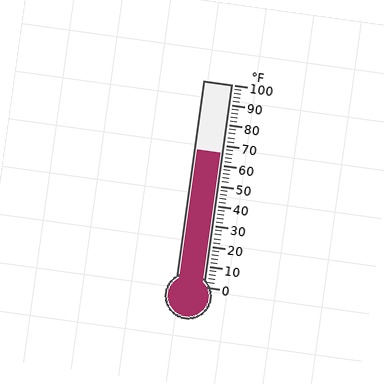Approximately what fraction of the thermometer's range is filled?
The thermometer is filled to approximately 65% of its range.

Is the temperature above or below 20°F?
The temperature is above 20°F.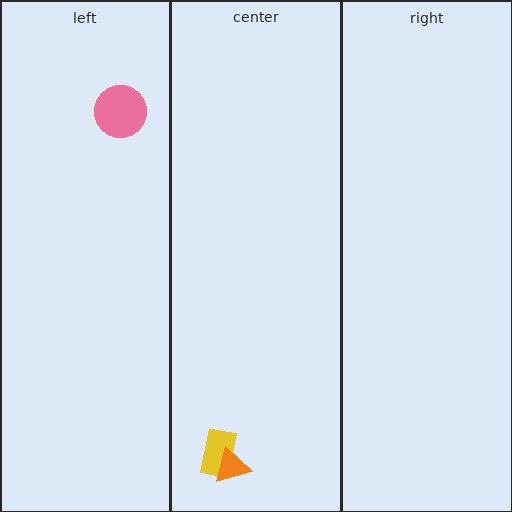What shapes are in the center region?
The yellow rectangle, the orange triangle.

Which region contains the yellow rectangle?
The center region.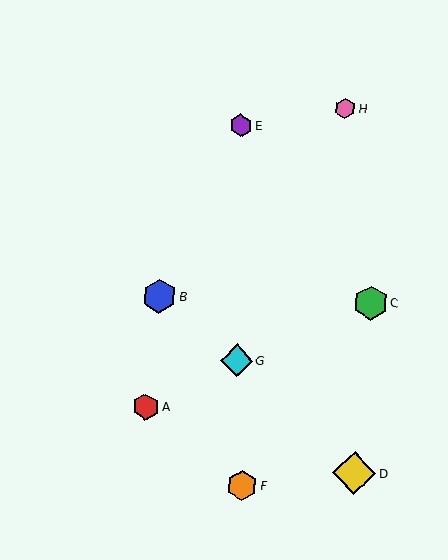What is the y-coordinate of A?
Object A is at y≈407.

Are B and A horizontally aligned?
No, B is at y≈296 and A is at y≈407.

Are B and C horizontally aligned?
Yes, both are at y≈296.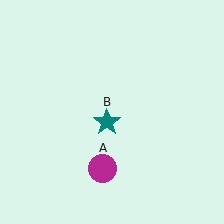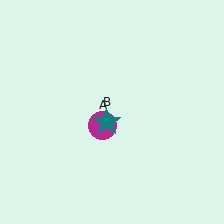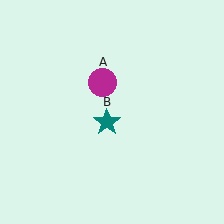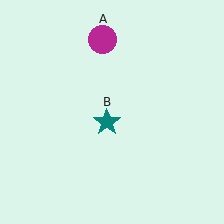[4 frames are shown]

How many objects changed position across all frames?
1 object changed position: magenta circle (object A).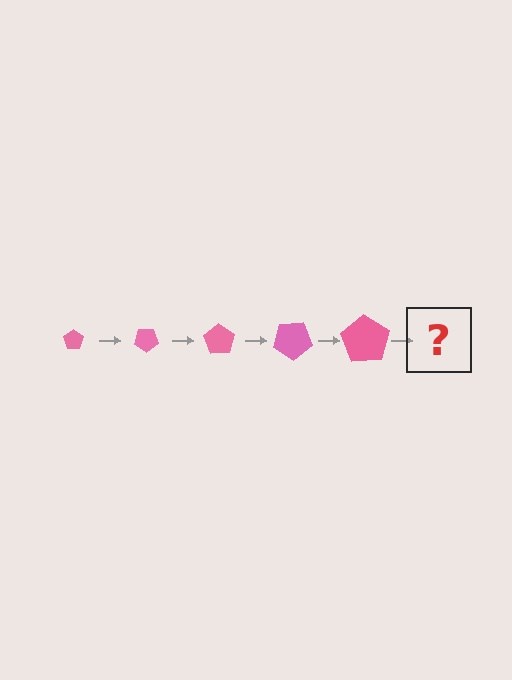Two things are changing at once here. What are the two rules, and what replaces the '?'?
The two rules are that the pentagon grows larger each step and it rotates 35 degrees each step. The '?' should be a pentagon, larger than the previous one and rotated 175 degrees from the start.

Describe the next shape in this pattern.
It should be a pentagon, larger than the previous one and rotated 175 degrees from the start.